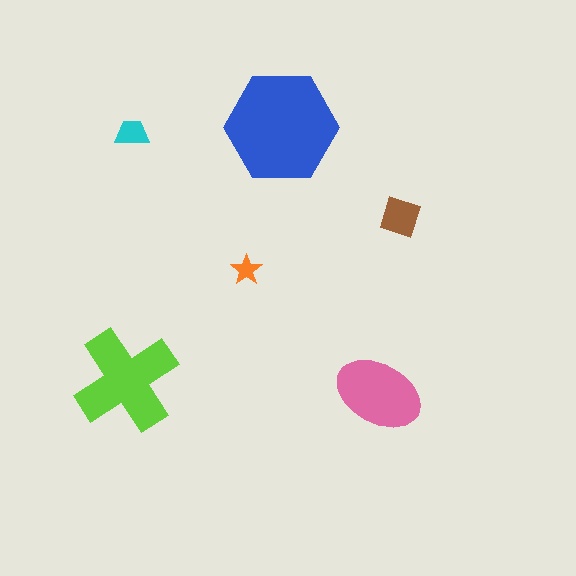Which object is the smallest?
The orange star.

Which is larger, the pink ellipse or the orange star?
The pink ellipse.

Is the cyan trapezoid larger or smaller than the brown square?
Smaller.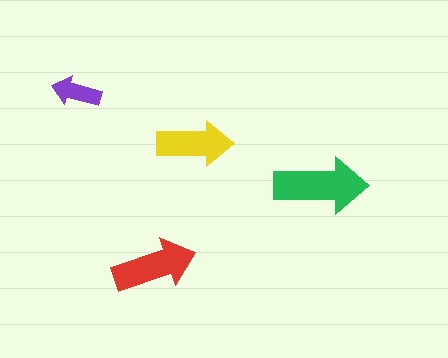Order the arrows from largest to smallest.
the green one, the red one, the yellow one, the purple one.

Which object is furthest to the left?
The purple arrow is leftmost.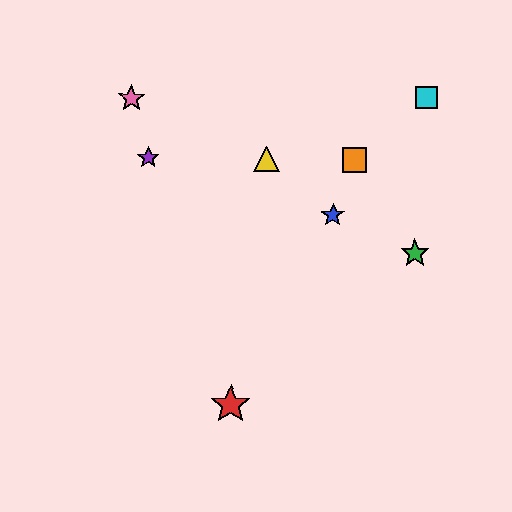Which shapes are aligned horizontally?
The yellow triangle, the purple star, the orange square are aligned horizontally.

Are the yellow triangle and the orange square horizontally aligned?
Yes, both are at y≈159.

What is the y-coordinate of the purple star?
The purple star is at y≈158.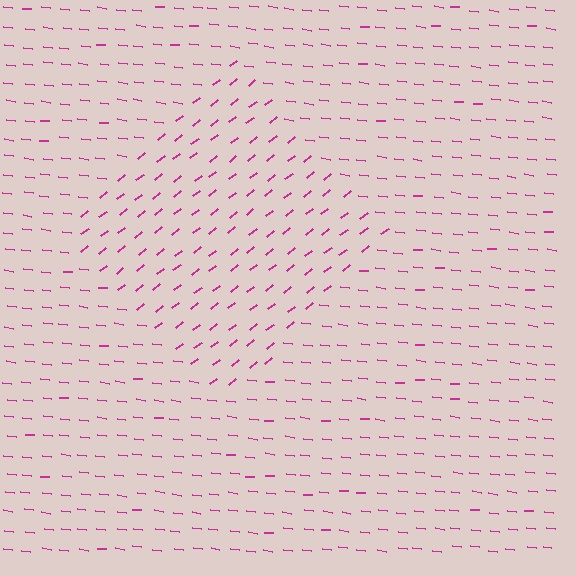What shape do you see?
I see a diamond.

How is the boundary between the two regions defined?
The boundary is defined purely by a change in line orientation (approximately 45 degrees difference). All lines are the same color and thickness.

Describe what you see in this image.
The image is filled with small magenta line segments. A diamond region in the image has lines oriented differently from the surrounding lines, creating a visible texture boundary.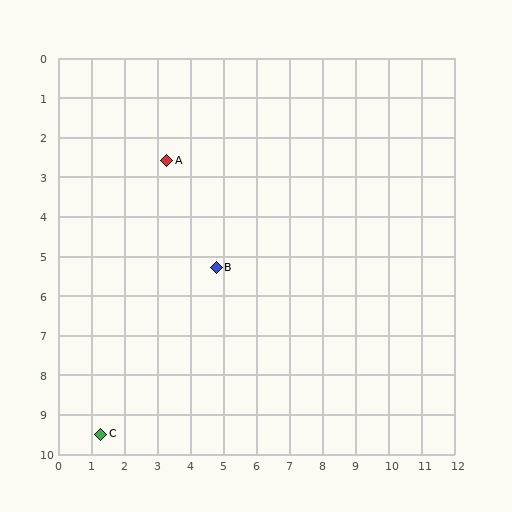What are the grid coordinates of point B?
Point B is at approximately (4.8, 5.3).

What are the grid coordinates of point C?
Point C is at approximately (1.3, 9.5).